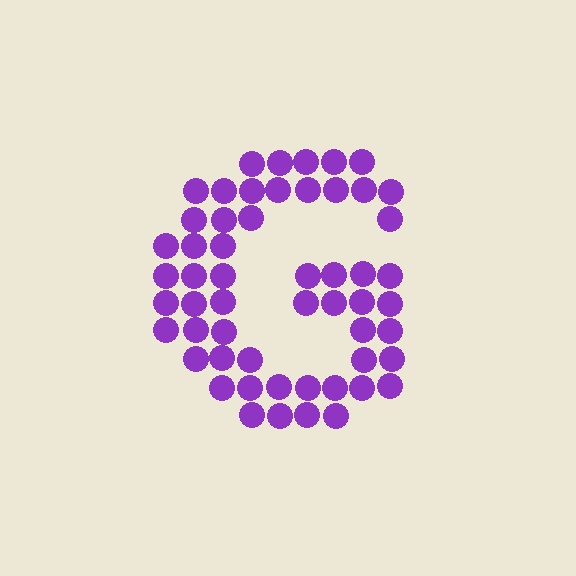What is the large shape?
The large shape is the letter G.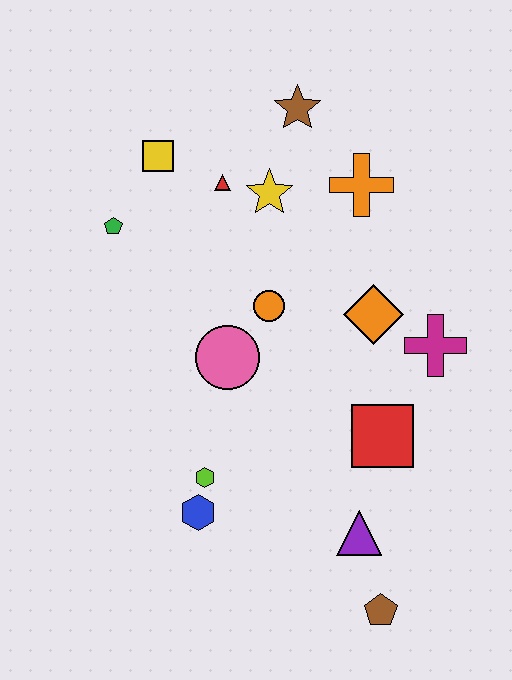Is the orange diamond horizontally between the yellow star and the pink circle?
No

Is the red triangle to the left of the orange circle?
Yes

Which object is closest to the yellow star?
The red triangle is closest to the yellow star.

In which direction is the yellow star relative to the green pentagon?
The yellow star is to the right of the green pentagon.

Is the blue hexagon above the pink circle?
No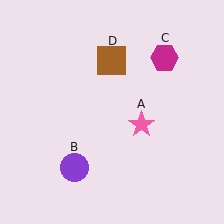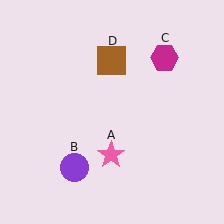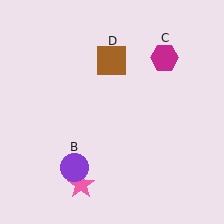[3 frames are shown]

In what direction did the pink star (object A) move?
The pink star (object A) moved down and to the left.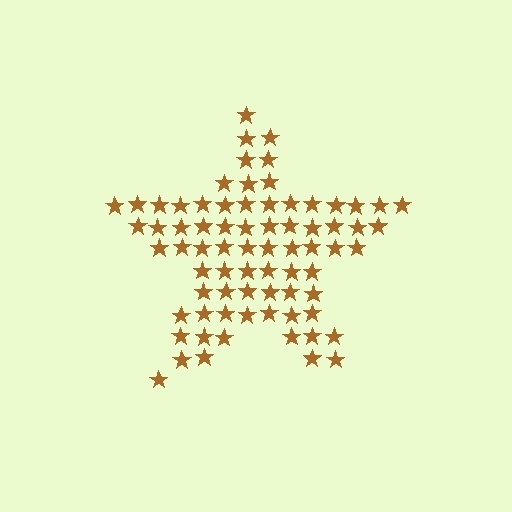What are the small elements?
The small elements are stars.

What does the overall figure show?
The overall figure shows a star.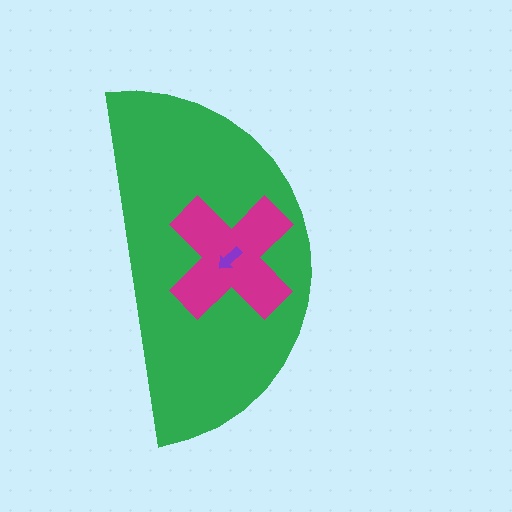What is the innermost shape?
The purple arrow.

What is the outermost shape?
The green semicircle.